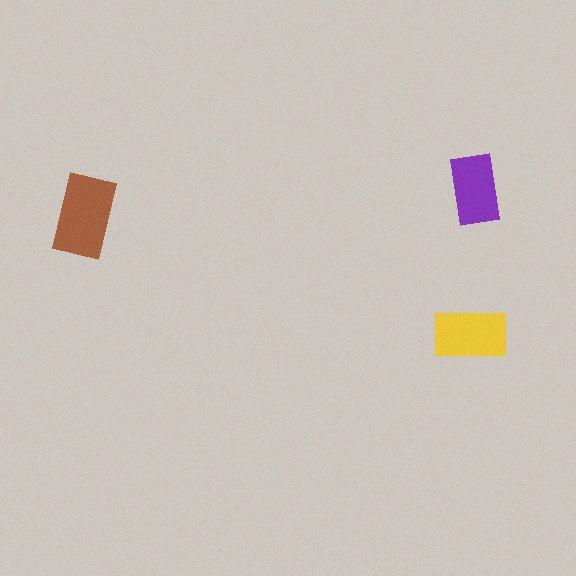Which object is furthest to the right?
The purple rectangle is rightmost.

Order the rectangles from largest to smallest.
the brown one, the yellow one, the purple one.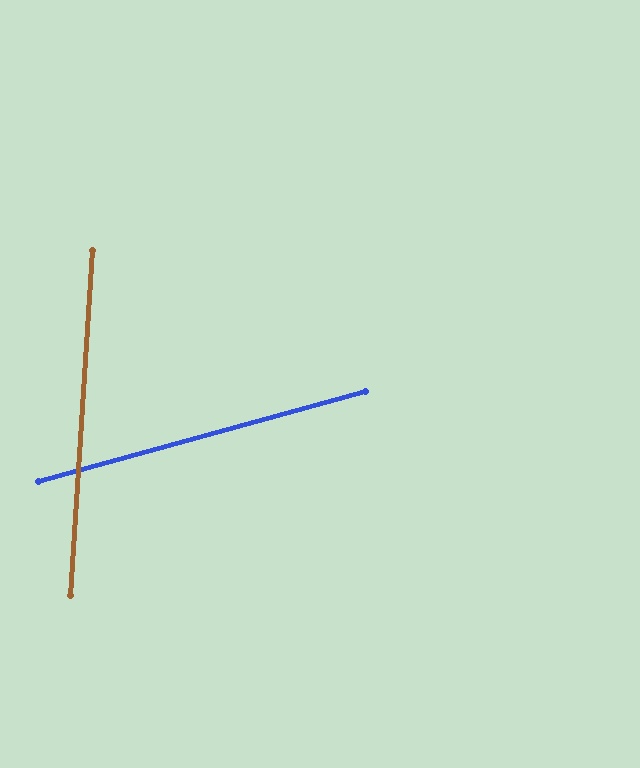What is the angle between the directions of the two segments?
Approximately 71 degrees.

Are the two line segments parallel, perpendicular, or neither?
Neither parallel nor perpendicular — they differ by about 71°.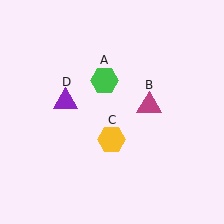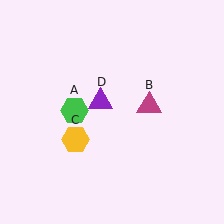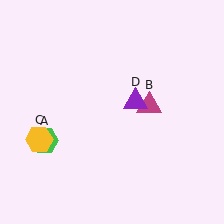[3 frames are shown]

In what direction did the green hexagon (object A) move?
The green hexagon (object A) moved down and to the left.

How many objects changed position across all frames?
3 objects changed position: green hexagon (object A), yellow hexagon (object C), purple triangle (object D).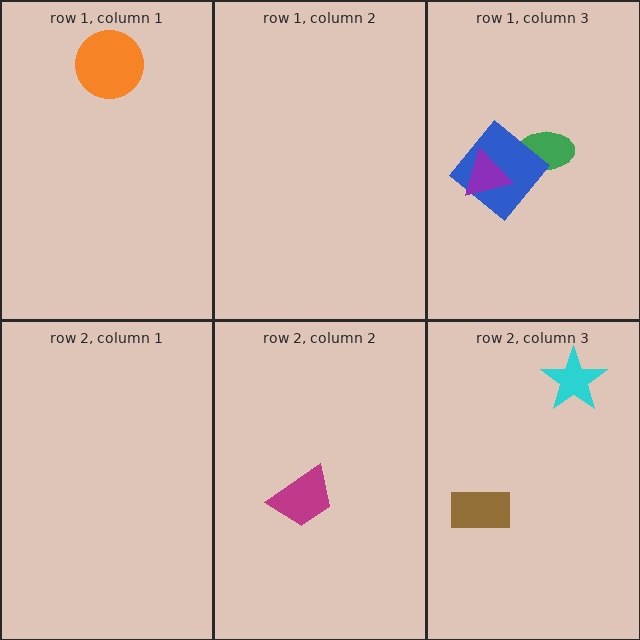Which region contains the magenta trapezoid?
The row 2, column 2 region.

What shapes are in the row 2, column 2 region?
The magenta trapezoid.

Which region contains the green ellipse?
The row 1, column 3 region.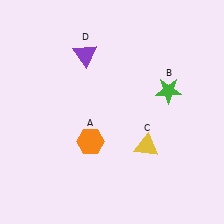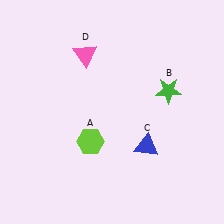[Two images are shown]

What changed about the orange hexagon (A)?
In Image 1, A is orange. In Image 2, it changed to lime.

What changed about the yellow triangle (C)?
In Image 1, C is yellow. In Image 2, it changed to blue.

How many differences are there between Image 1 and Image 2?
There are 3 differences between the two images.